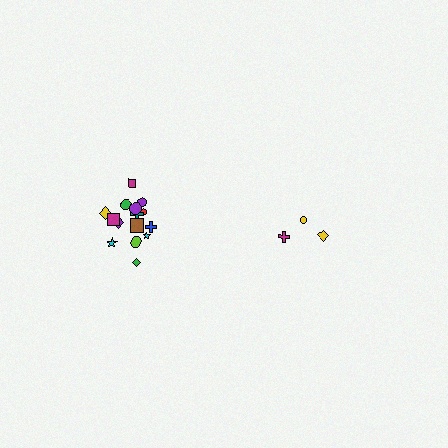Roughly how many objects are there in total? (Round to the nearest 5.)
Roughly 20 objects in total.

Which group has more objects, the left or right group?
The left group.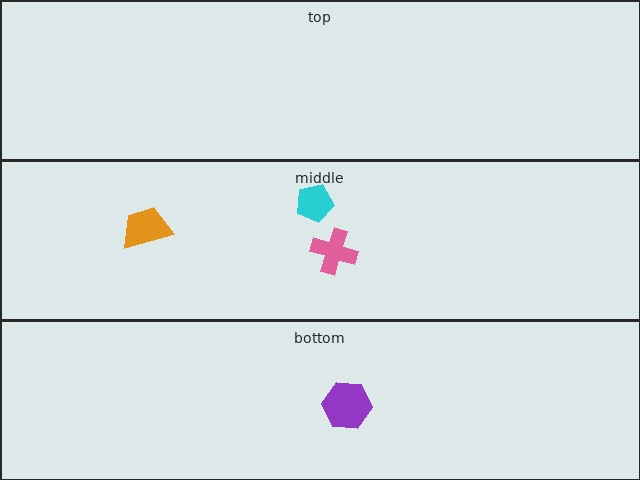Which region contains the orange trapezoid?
The middle region.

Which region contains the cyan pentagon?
The middle region.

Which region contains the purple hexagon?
The bottom region.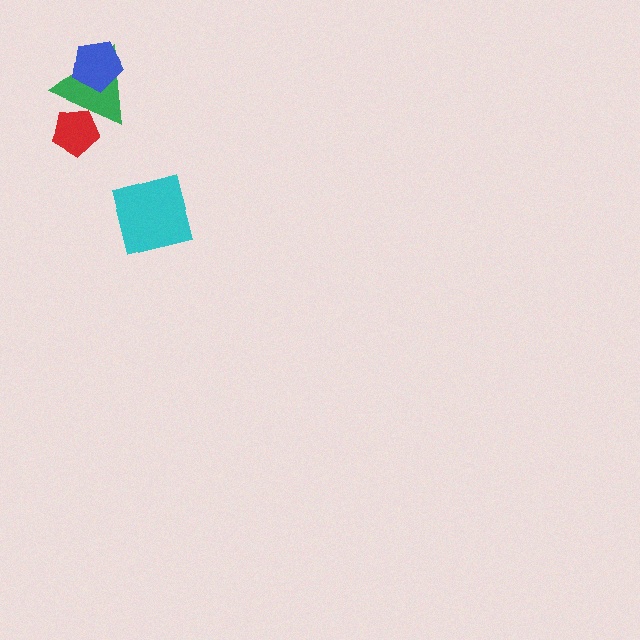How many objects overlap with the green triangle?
2 objects overlap with the green triangle.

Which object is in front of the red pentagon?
The green triangle is in front of the red pentagon.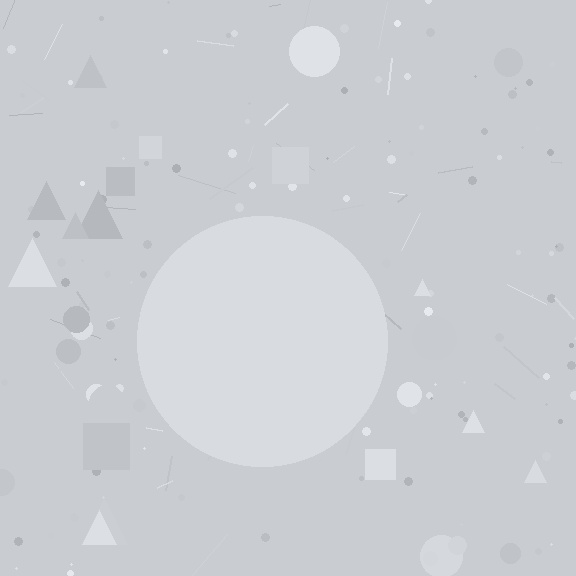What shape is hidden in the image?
A circle is hidden in the image.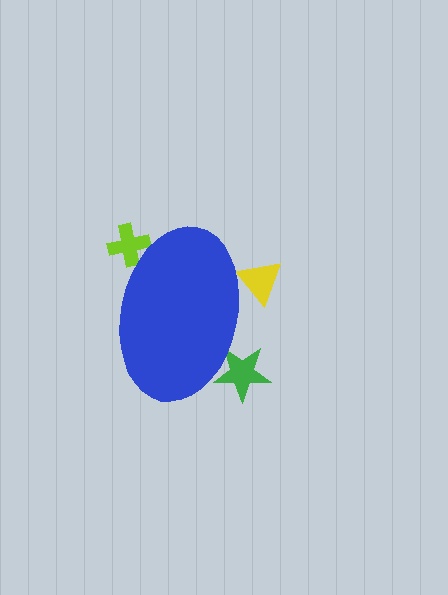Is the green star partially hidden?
Yes, the green star is partially hidden behind the blue ellipse.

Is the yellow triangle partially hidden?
Yes, the yellow triangle is partially hidden behind the blue ellipse.